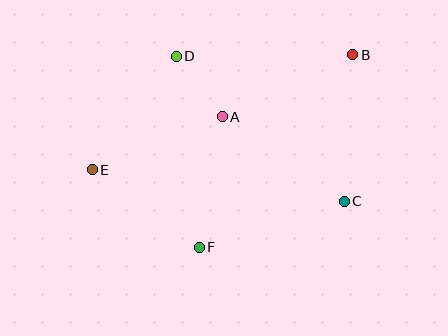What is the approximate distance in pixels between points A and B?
The distance between A and B is approximately 145 pixels.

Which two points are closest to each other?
Points A and D are closest to each other.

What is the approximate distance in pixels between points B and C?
The distance between B and C is approximately 147 pixels.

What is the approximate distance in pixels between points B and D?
The distance between B and D is approximately 177 pixels.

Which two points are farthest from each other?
Points B and E are farthest from each other.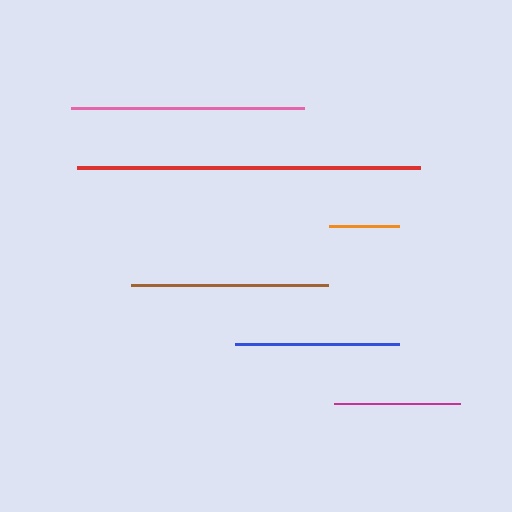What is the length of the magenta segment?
The magenta segment is approximately 126 pixels long.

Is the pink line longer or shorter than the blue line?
The pink line is longer than the blue line.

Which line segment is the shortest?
The orange line is the shortest at approximately 70 pixels.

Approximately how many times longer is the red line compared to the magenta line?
The red line is approximately 2.7 times the length of the magenta line.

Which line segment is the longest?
The red line is the longest at approximately 344 pixels.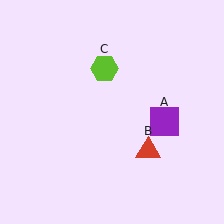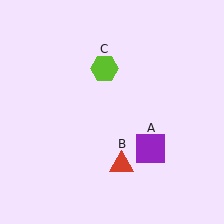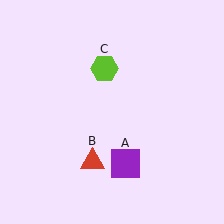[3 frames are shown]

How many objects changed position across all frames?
2 objects changed position: purple square (object A), red triangle (object B).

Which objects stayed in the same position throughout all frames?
Lime hexagon (object C) remained stationary.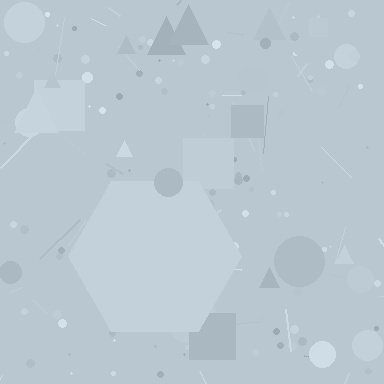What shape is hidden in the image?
A hexagon is hidden in the image.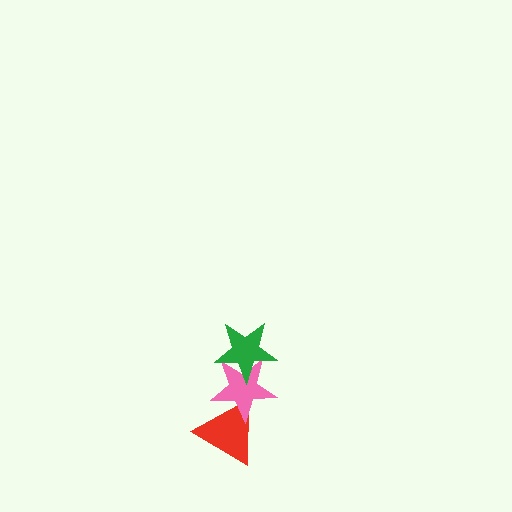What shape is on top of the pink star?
The green star is on top of the pink star.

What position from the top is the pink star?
The pink star is 2nd from the top.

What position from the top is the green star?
The green star is 1st from the top.